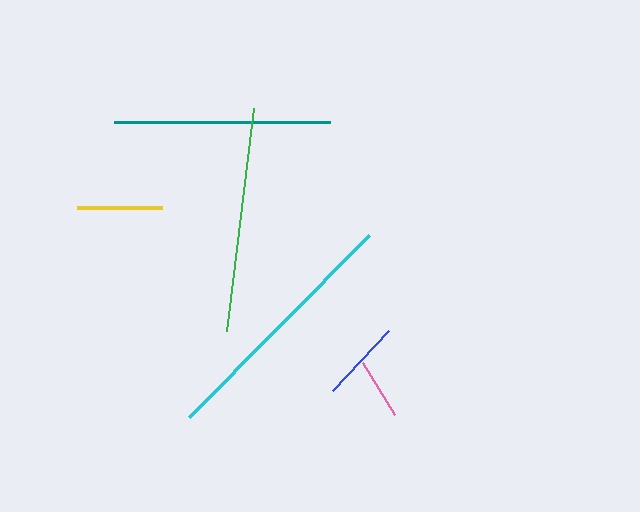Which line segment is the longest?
The cyan line is the longest at approximately 256 pixels.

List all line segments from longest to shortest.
From longest to shortest: cyan, green, teal, yellow, blue, pink.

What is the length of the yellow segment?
The yellow segment is approximately 85 pixels long.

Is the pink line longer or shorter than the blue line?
The blue line is longer than the pink line.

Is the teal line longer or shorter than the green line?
The green line is longer than the teal line.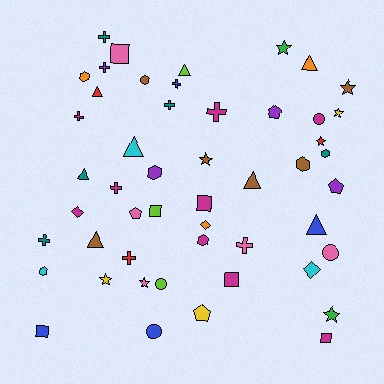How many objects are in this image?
There are 50 objects.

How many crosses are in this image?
There are 10 crosses.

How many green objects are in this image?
There are 2 green objects.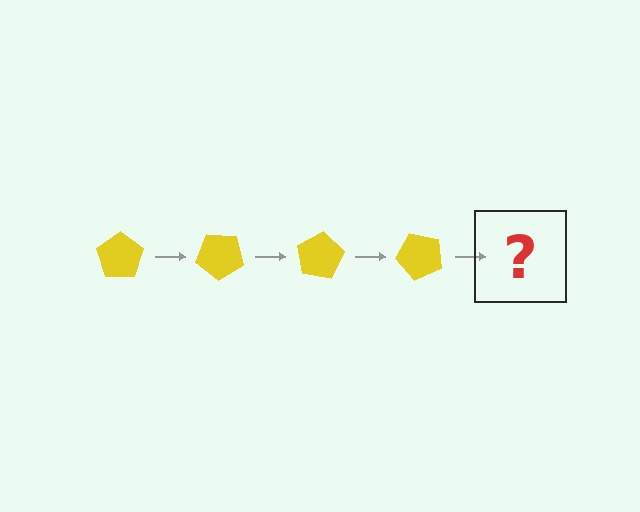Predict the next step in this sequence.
The next step is a yellow pentagon rotated 160 degrees.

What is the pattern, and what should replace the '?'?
The pattern is that the pentagon rotates 40 degrees each step. The '?' should be a yellow pentagon rotated 160 degrees.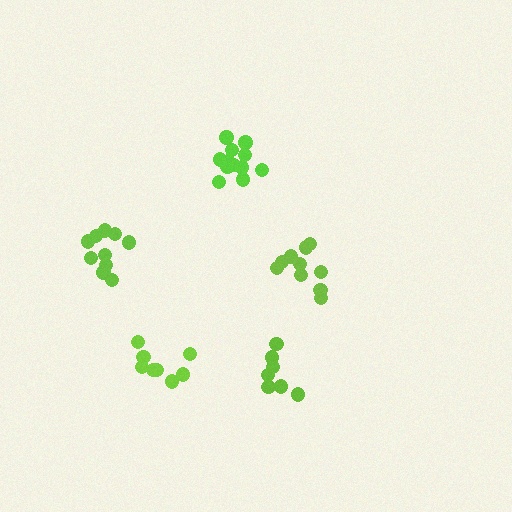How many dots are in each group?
Group 1: 10 dots, Group 2: 8 dots, Group 3: 7 dots, Group 4: 12 dots, Group 5: 10 dots (47 total).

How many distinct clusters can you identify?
There are 5 distinct clusters.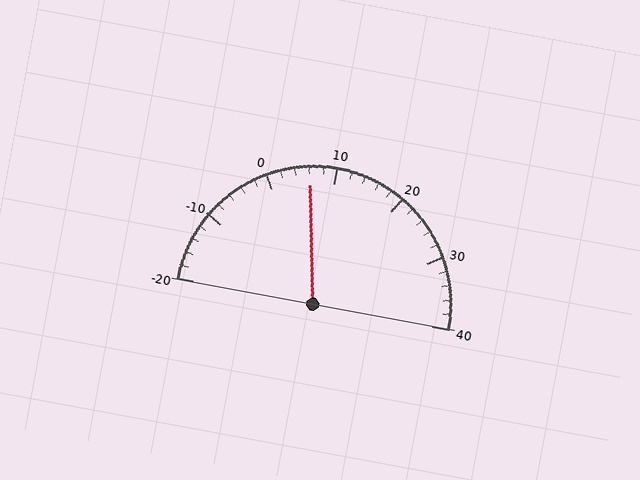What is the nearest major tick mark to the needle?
The nearest major tick mark is 10.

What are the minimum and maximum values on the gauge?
The gauge ranges from -20 to 40.